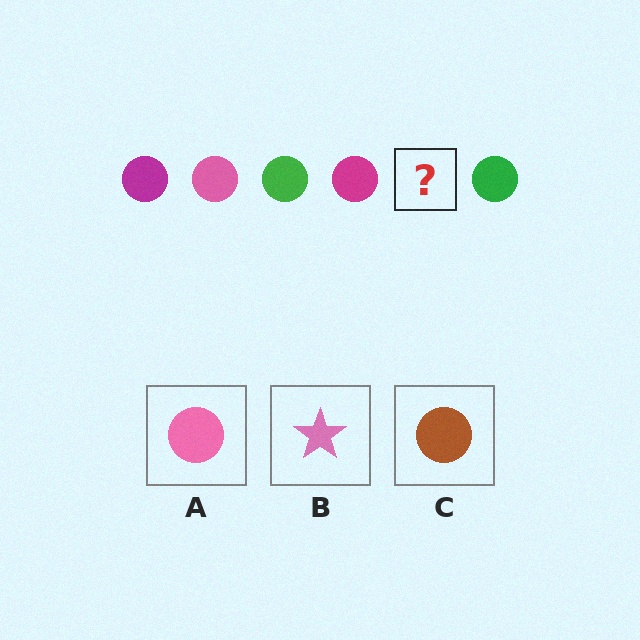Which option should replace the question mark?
Option A.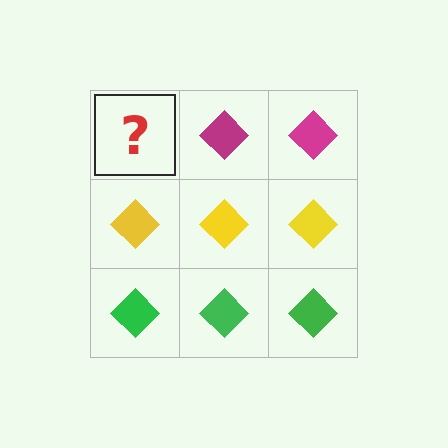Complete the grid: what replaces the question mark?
The question mark should be replaced with a magenta diamond.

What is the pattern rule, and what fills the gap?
The rule is that each row has a consistent color. The gap should be filled with a magenta diamond.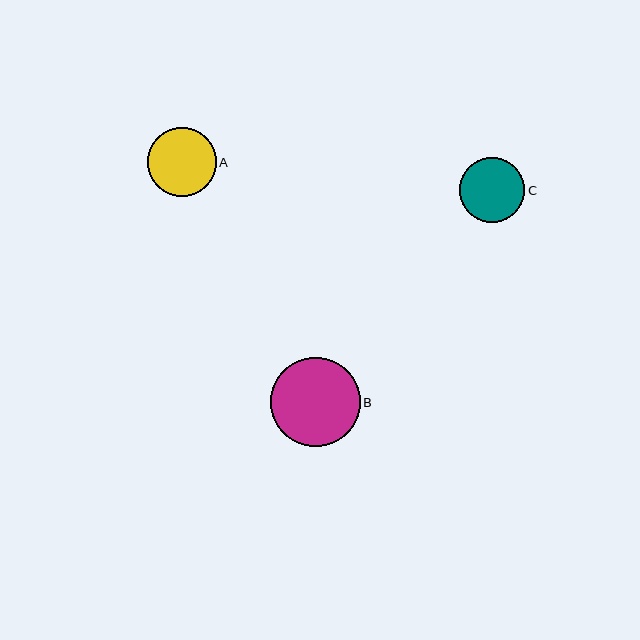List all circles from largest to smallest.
From largest to smallest: B, A, C.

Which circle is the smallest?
Circle C is the smallest with a size of approximately 65 pixels.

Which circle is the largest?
Circle B is the largest with a size of approximately 90 pixels.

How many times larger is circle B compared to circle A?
Circle B is approximately 1.3 times the size of circle A.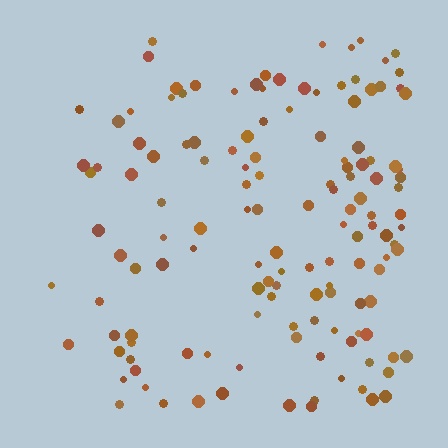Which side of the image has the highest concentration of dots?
The right.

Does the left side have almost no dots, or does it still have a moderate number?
Still a moderate number, just noticeably fewer than the right.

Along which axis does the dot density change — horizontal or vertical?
Horizontal.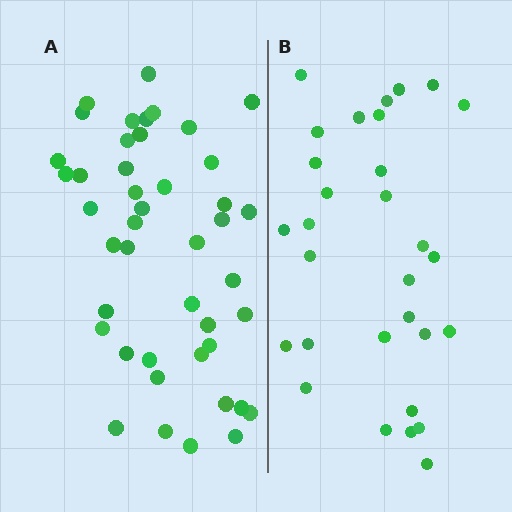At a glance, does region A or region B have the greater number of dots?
Region A (the left region) has more dots.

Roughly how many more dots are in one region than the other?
Region A has approximately 15 more dots than region B.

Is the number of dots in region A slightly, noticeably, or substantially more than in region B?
Region A has substantially more. The ratio is roughly 1.5 to 1.